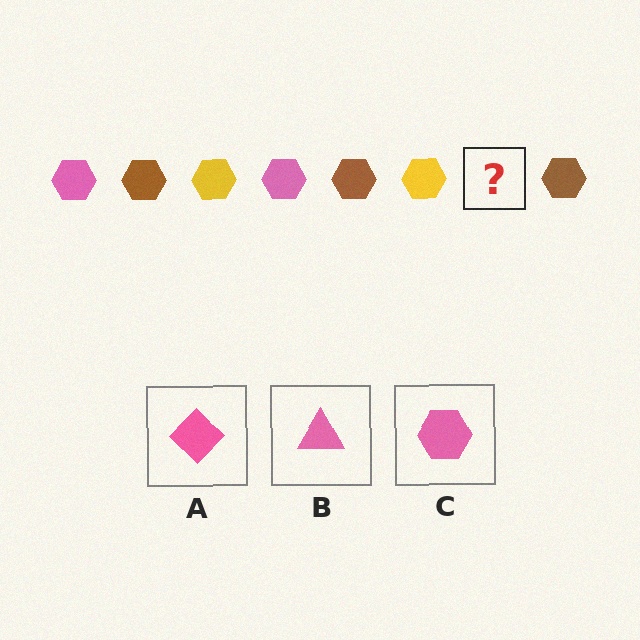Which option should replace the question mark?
Option C.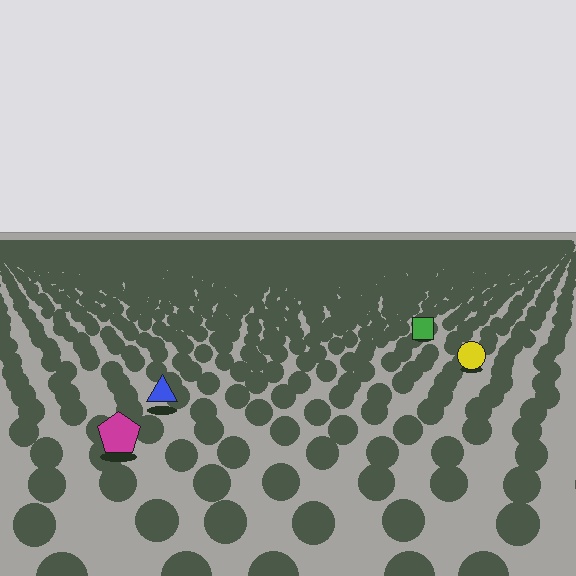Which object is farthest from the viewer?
The green square is farthest from the viewer. It appears smaller and the ground texture around it is denser.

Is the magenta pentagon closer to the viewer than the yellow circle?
Yes. The magenta pentagon is closer — you can tell from the texture gradient: the ground texture is coarser near it.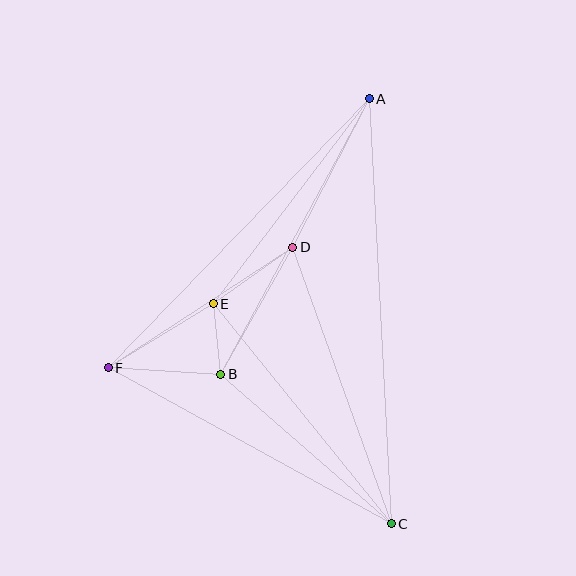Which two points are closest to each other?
Points B and E are closest to each other.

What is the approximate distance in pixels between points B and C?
The distance between B and C is approximately 227 pixels.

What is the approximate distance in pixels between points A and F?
The distance between A and F is approximately 375 pixels.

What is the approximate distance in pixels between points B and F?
The distance between B and F is approximately 113 pixels.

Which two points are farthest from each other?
Points A and C are farthest from each other.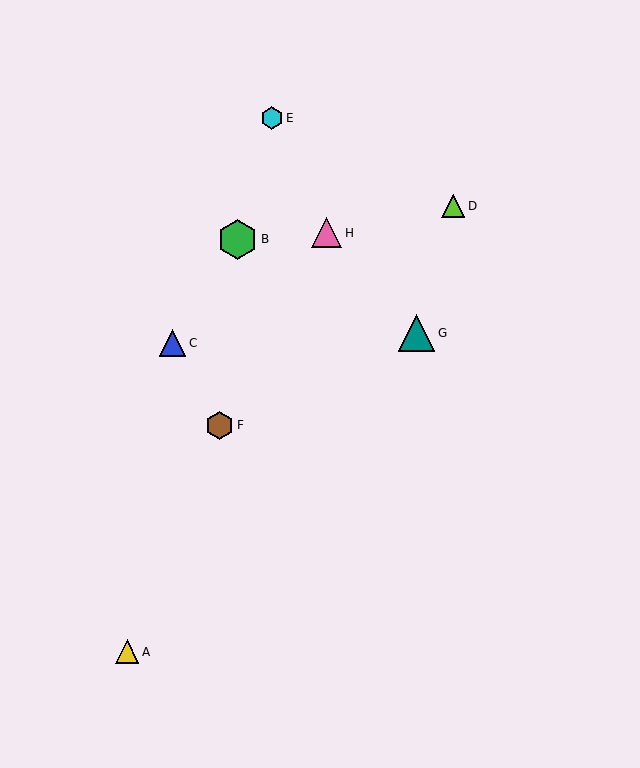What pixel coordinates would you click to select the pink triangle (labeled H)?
Click at (327, 233) to select the pink triangle H.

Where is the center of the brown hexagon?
The center of the brown hexagon is at (220, 425).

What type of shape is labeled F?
Shape F is a brown hexagon.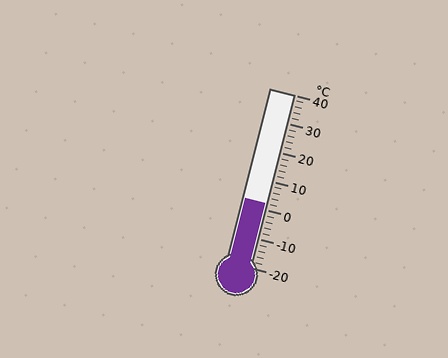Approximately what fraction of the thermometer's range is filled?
The thermometer is filled to approximately 35% of its range.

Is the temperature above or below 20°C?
The temperature is below 20°C.